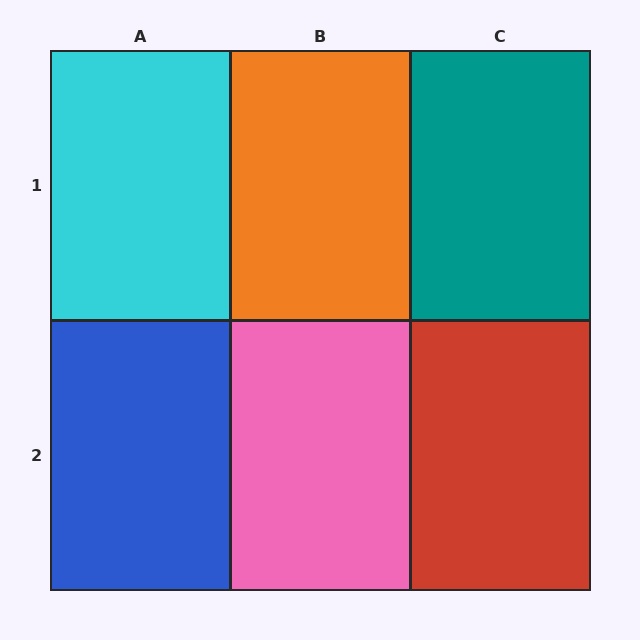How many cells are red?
1 cell is red.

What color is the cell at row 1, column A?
Cyan.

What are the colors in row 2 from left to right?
Blue, pink, red.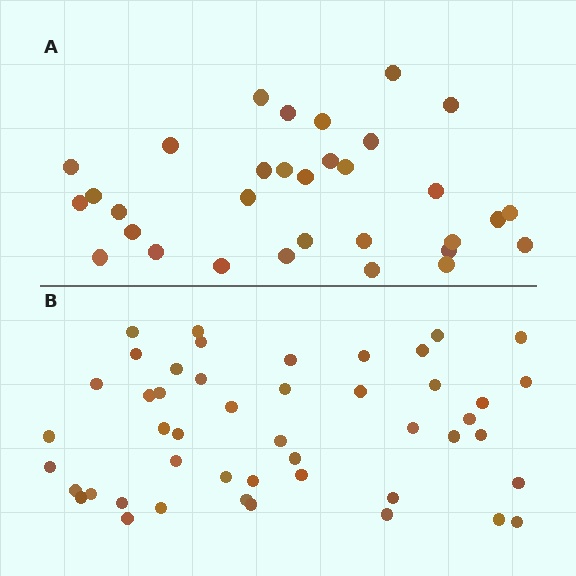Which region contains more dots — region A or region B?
Region B (the bottom region) has more dots.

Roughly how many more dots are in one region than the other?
Region B has approximately 15 more dots than region A.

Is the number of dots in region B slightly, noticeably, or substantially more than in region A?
Region B has substantially more. The ratio is roughly 1.5 to 1.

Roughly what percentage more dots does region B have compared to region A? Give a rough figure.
About 45% more.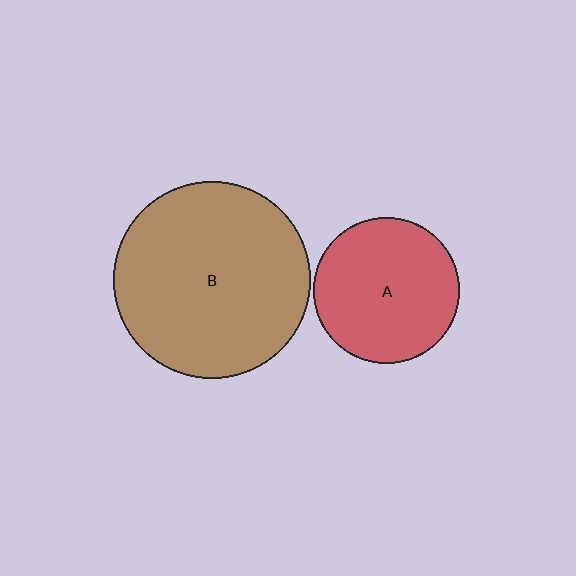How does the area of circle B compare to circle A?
Approximately 1.8 times.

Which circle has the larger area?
Circle B (brown).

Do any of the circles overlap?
No, none of the circles overlap.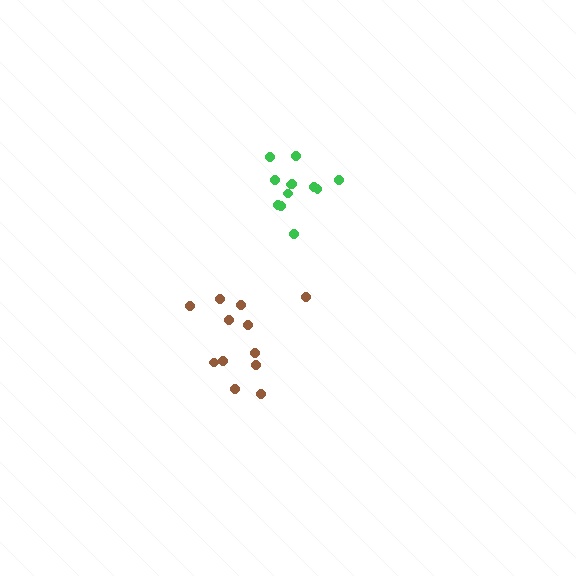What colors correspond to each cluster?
The clusters are colored: brown, green.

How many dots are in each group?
Group 1: 12 dots, Group 2: 12 dots (24 total).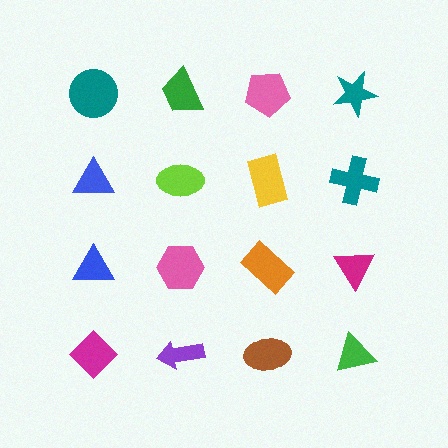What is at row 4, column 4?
A green triangle.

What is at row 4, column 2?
A purple arrow.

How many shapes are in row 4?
4 shapes.